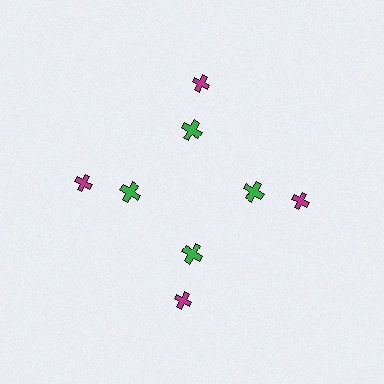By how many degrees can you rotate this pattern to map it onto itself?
The pattern maps onto itself every 90 degrees of rotation.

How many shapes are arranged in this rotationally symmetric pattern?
There are 8 shapes, arranged in 4 groups of 2.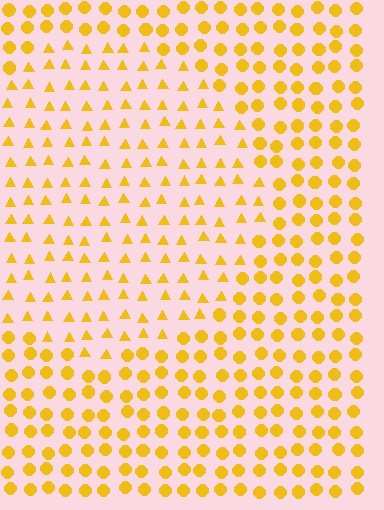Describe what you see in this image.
The image is filled with small yellow elements arranged in a uniform grid. A circle-shaped region contains triangles, while the surrounding area contains circles. The boundary is defined purely by the change in element shape.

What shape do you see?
I see a circle.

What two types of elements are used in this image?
The image uses triangles inside the circle region and circles outside it.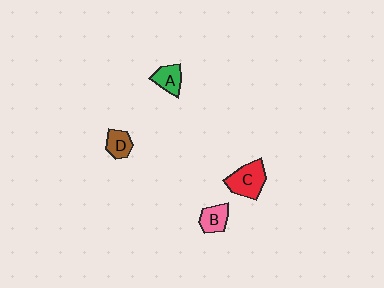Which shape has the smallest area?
Shape D (brown).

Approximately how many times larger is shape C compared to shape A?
Approximately 1.6 times.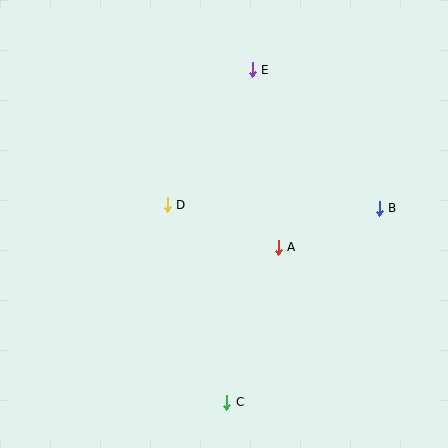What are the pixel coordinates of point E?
Point E is at (252, 70).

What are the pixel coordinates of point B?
Point B is at (379, 208).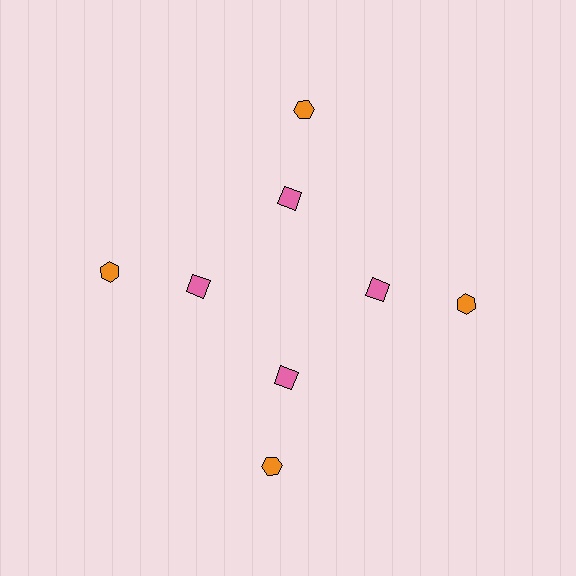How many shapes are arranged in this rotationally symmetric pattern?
There are 8 shapes, arranged in 4 groups of 2.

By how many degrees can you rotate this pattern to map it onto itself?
The pattern maps onto itself every 90 degrees of rotation.